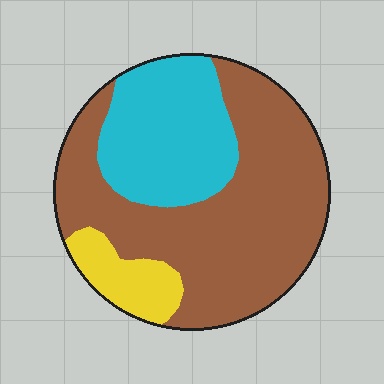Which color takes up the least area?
Yellow, at roughly 10%.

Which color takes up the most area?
Brown, at roughly 60%.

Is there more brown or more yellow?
Brown.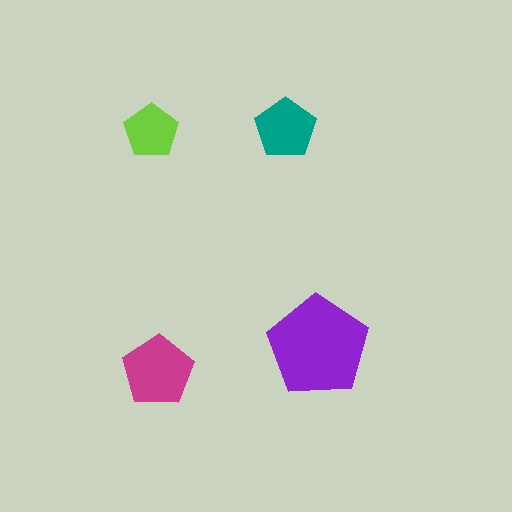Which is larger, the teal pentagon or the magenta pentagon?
The magenta one.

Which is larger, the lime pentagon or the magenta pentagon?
The magenta one.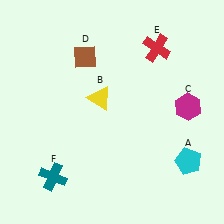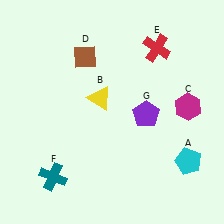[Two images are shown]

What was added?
A purple pentagon (G) was added in Image 2.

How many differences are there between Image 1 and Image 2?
There is 1 difference between the two images.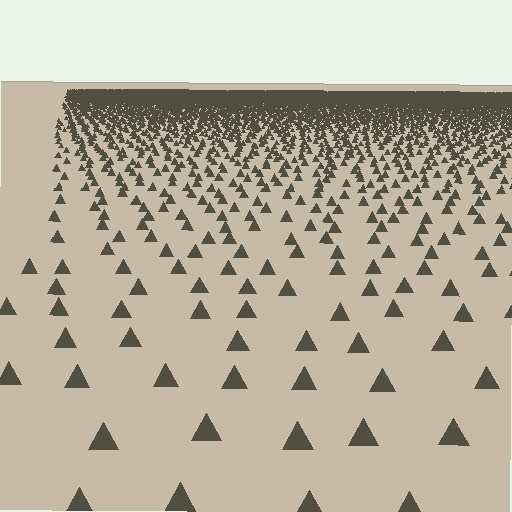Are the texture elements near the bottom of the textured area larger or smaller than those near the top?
Larger. Near the bottom, elements are closer to the viewer and appear at a bigger on-screen size.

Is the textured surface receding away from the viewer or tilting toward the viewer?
The surface is receding away from the viewer. Texture elements get smaller and denser toward the top.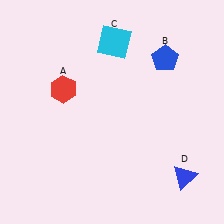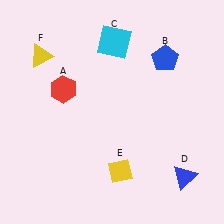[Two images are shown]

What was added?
A yellow diamond (E), a yellow triangle (F) were added in Image 2.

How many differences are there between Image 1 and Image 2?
There are 2 differences between the two images.